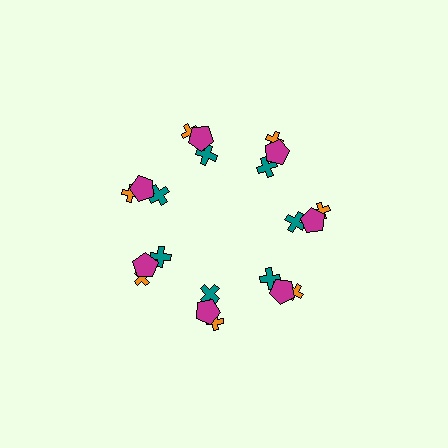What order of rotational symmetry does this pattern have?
This pattern has 7-fold rotational symmetry.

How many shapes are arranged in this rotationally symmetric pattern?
There are 21 shapes, arranged in 7 groups of 3.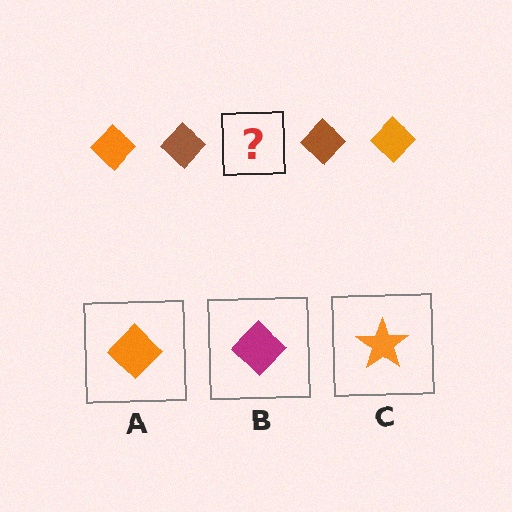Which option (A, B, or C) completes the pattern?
A.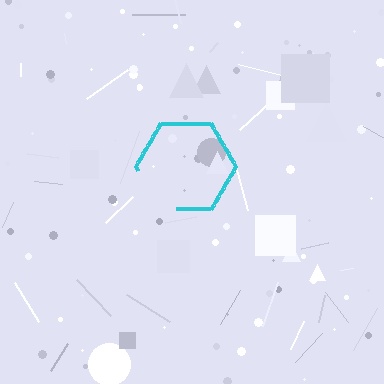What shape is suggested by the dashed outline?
The dashed outline suggests a hexagon.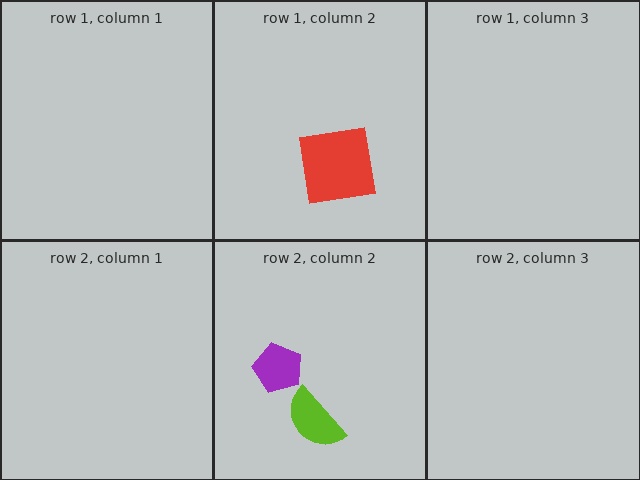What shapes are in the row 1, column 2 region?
The red square.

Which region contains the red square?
The row 1, column 2 region.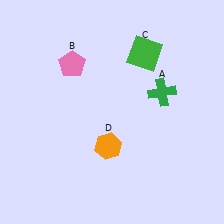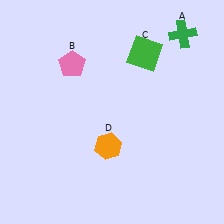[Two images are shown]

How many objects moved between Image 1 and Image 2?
1 object moved between the two images.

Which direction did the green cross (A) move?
The green cross (A) moved up.